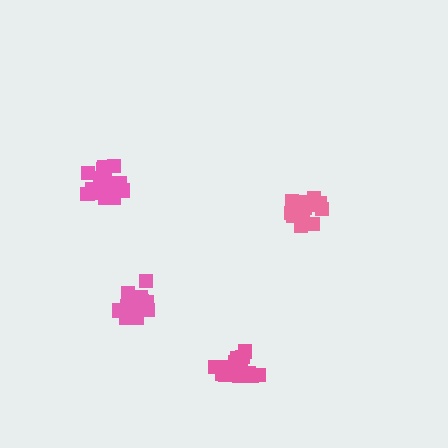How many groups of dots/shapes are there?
There are 4 groups.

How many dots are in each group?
Group 1: 19 dots, Group 2: 18 dots, Group 3: 15 dots, Group 4: 21 dots (73 total).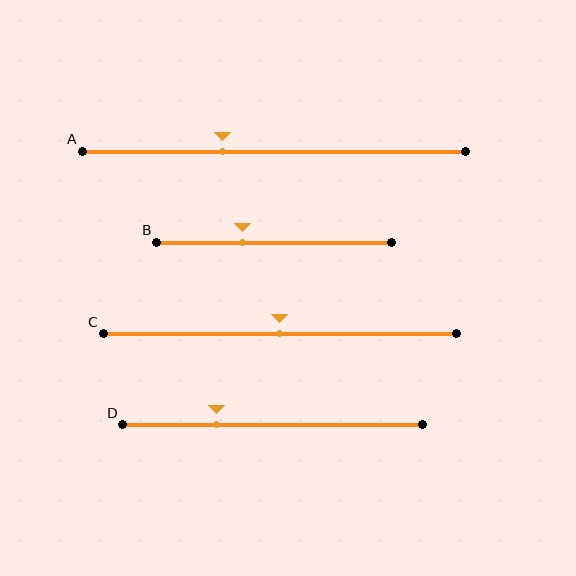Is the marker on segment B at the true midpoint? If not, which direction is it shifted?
No, the marker on segment B is shifted to the left by about 13% of the segment length.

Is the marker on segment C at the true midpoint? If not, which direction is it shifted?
Yes, the marker on segment C is at the true midpoint.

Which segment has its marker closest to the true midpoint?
Segment C has its marker closest to the true midpoint.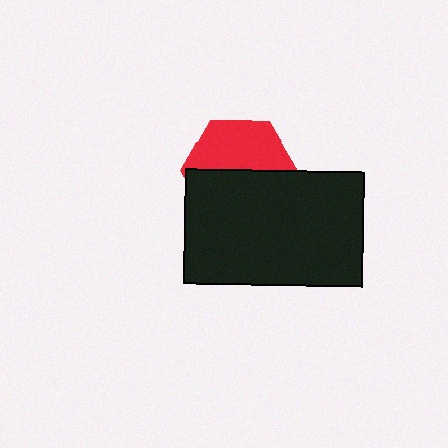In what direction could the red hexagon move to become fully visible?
The red hexagon could move up. That would shift it out from behind the black rectangle entirely.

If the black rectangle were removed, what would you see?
You would see the complete red hexagon.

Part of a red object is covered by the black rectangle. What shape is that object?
It is a hexagon.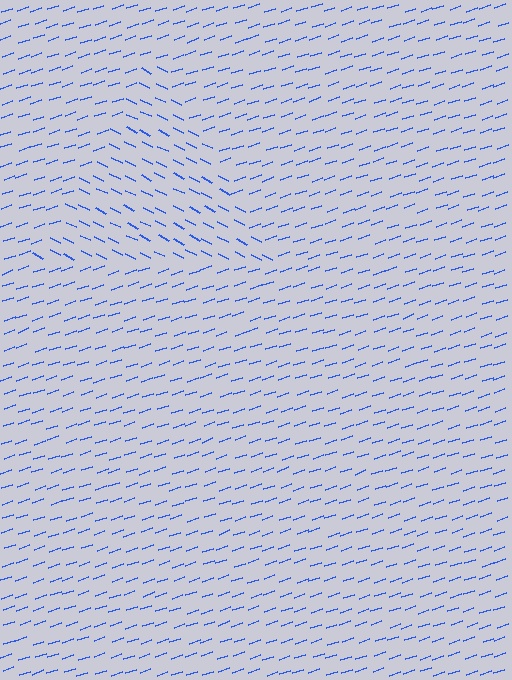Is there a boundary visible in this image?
Yes, there is a texture boundary formed by a change in line orientation.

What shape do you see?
I see a triangle.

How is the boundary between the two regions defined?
The boundary is defined purely by a change in line orientation (approximately 45 degrees difference). All lines are the same color and thickness.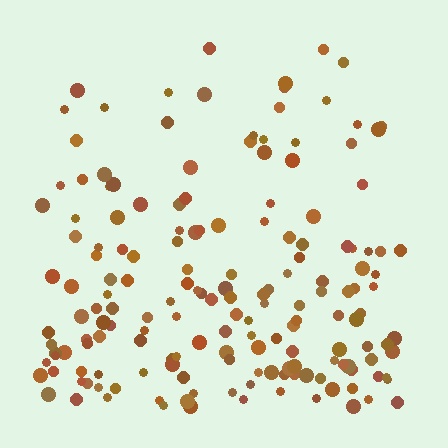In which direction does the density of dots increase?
From top to bottom, with the bottom side densest.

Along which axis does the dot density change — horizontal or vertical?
Vertical.